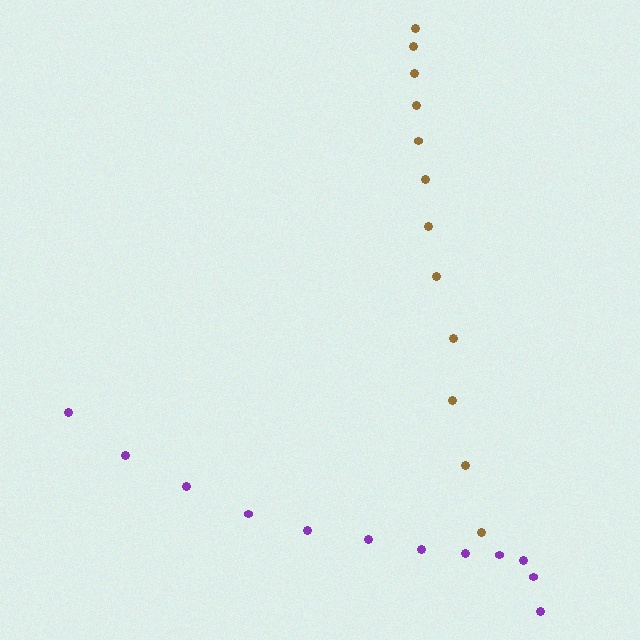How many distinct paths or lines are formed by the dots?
There are 2 distinct paths.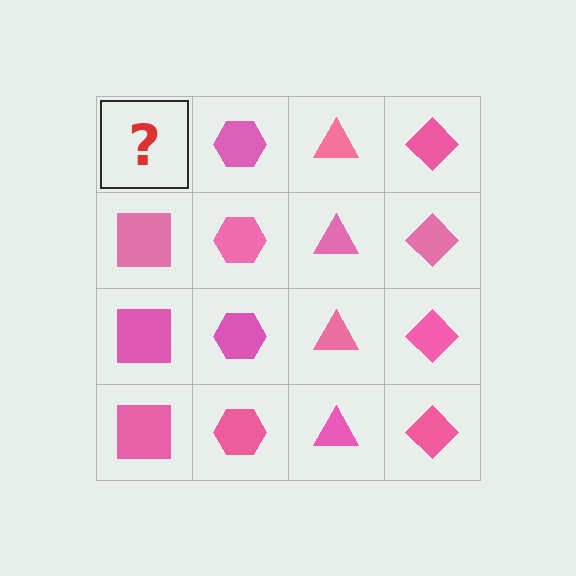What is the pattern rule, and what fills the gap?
The rule is that each column has a consistent shape. The gap should be filled with a pink square.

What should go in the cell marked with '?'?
The missing cell should contain a pink square.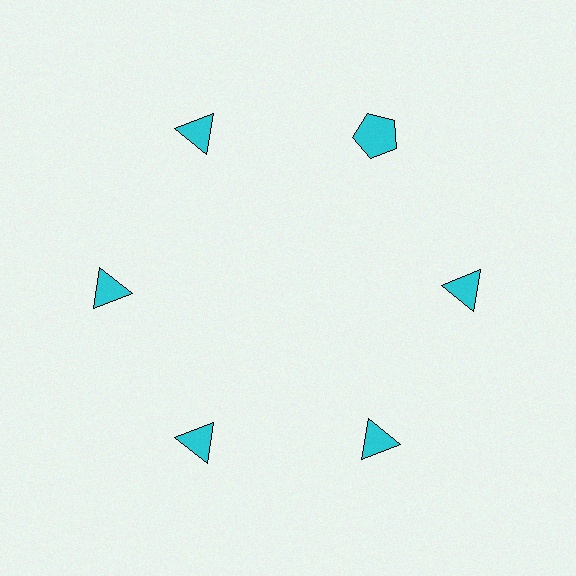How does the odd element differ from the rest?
It has a different shape: pentagon instead of triangle.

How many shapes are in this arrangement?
There are 6 shapes arranged in a ring pattern.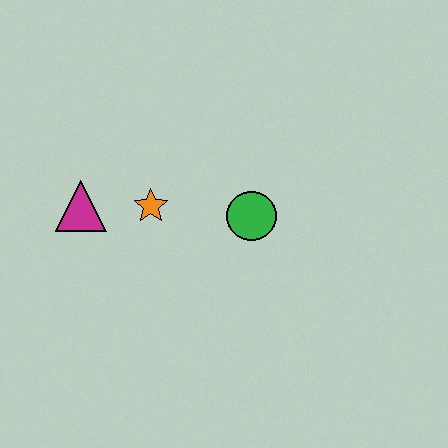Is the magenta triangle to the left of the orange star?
Yes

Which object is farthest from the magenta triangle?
The green circle is farthest from the magenta triangle.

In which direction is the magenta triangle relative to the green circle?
The magenta triangle is to the left of the green circle.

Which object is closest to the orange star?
The magenta triangle is closest to the orange star.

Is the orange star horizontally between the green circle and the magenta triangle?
Yes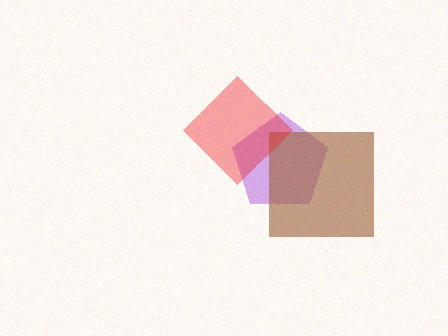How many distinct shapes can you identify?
There are 3 distinct shapes: a purple pentagon, a brown square, a red diamond.